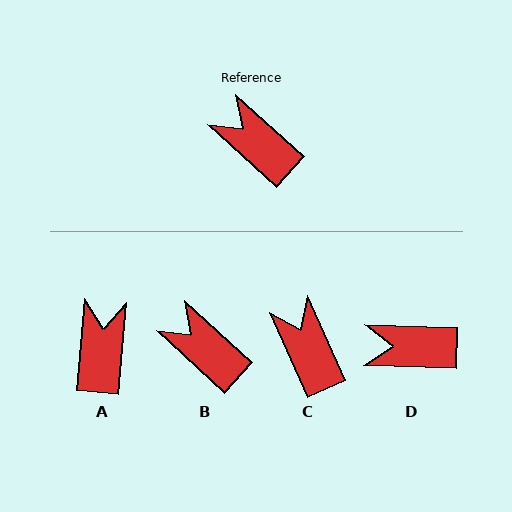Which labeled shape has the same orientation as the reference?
B.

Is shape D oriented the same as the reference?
No, it is off by about 41 degrees.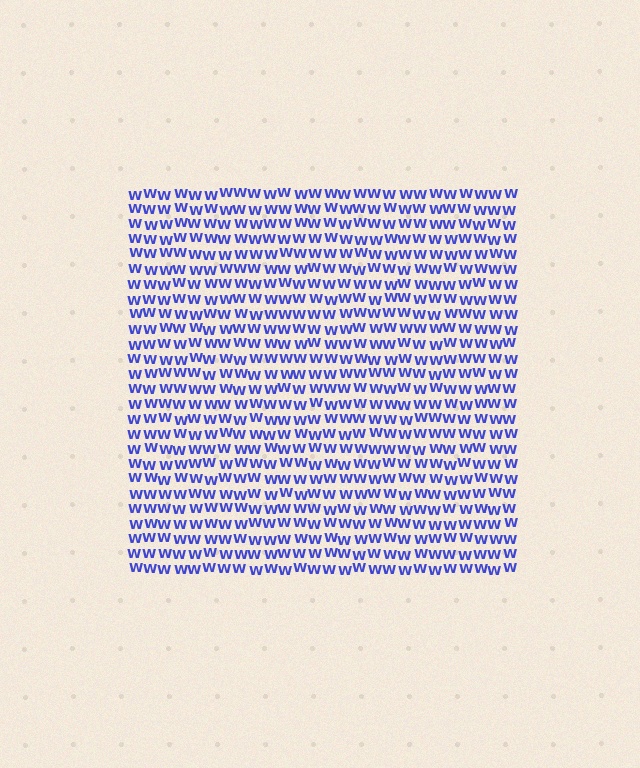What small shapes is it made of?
It is made of small letter W's.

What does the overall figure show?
The overall figure shows a square.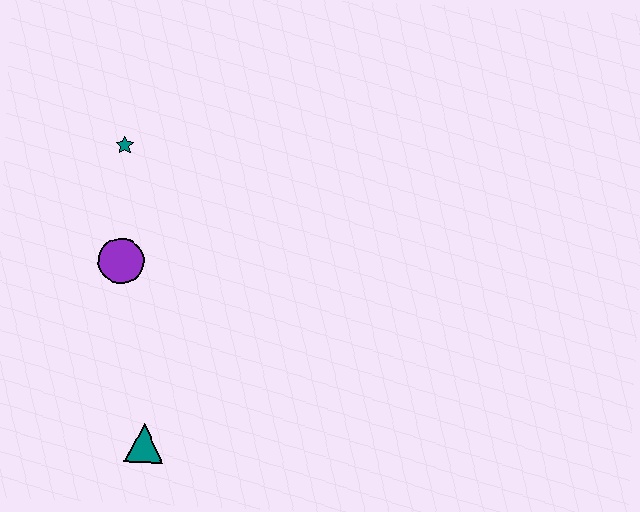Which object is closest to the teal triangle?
The purple circle is closest to the teal triangle.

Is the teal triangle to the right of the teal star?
Yes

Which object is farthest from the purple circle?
The teal triangle is farthest from the purple circle.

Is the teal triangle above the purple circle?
No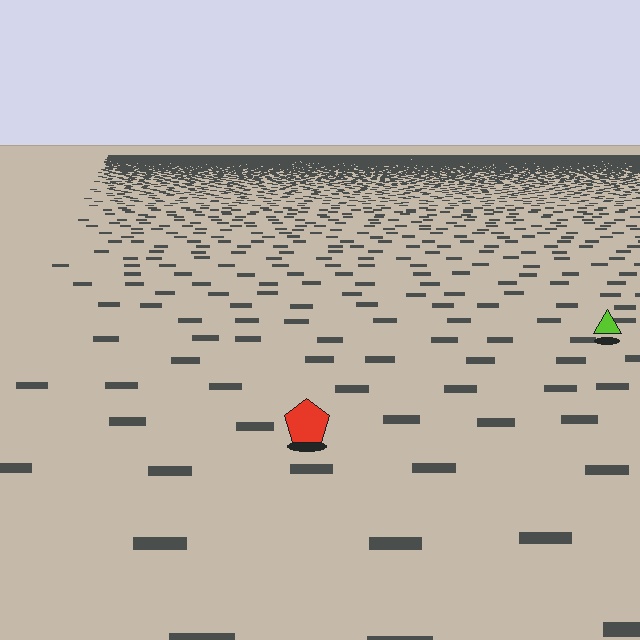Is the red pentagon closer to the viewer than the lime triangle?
Yes. The red pentagon is closer — you can tell from the texture gradient: the ground texture is coarser near it.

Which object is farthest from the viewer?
The lime triangle is farthest from the viewer. It appears smaller and the ground texture around it is denser.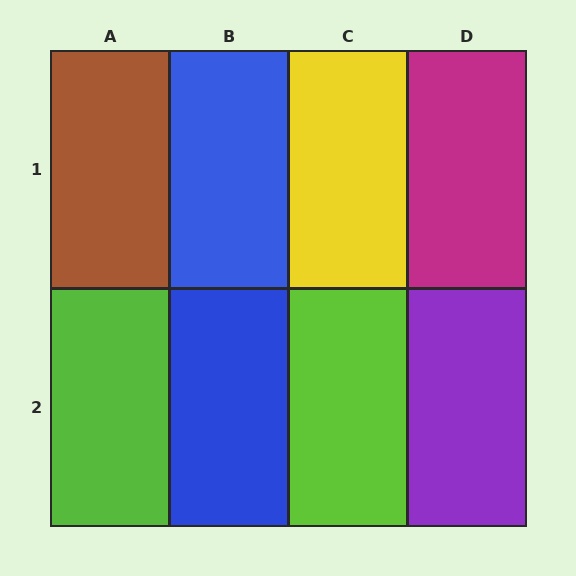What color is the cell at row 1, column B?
Blue.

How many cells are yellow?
1 cell is yellow.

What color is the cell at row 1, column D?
Magenta.